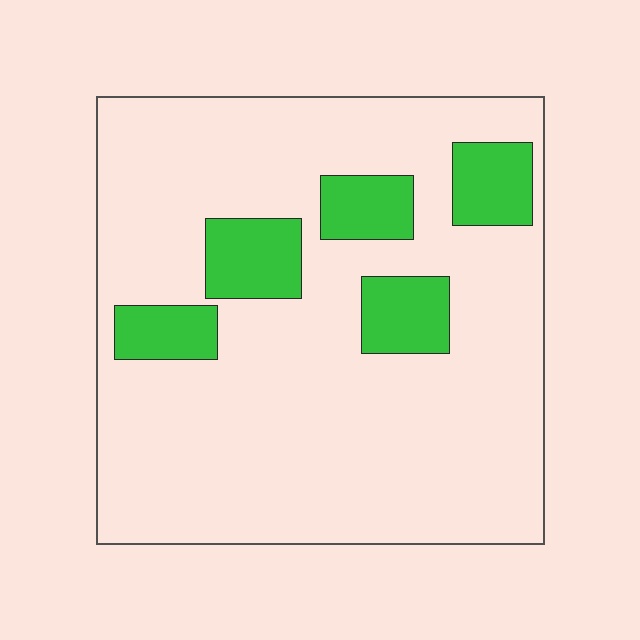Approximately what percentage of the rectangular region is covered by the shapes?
Approximately 15%.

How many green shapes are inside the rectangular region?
5.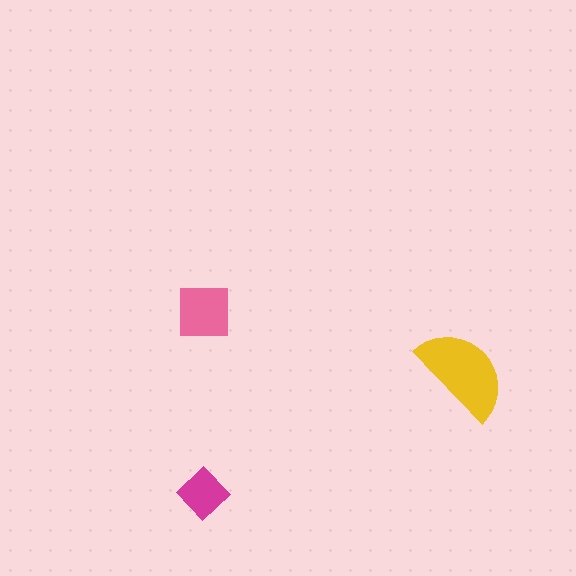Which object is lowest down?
The magenta diamond is bottommost.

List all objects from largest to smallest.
The yellow semicircle, the pink square, the magenta diamond.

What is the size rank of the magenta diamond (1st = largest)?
3rd.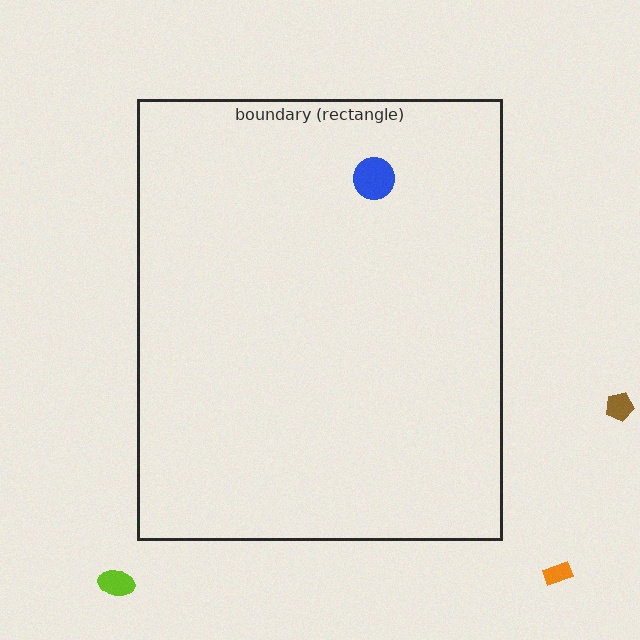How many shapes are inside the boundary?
1 inside, 3 outside.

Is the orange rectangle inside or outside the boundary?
Outside.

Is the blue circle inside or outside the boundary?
Inside.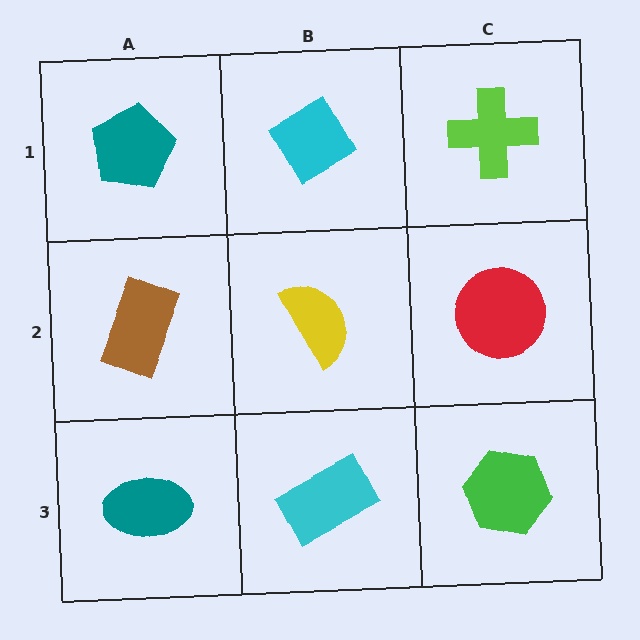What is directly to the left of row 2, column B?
A brown rectangle.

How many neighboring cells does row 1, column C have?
2.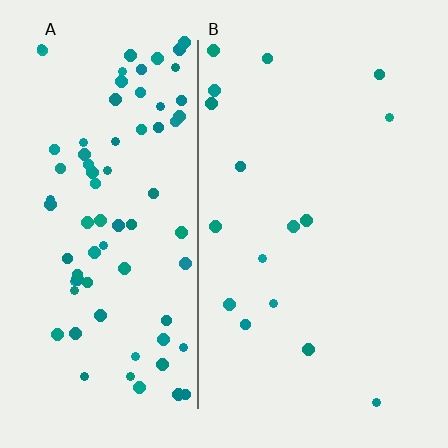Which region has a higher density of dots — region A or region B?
A (the left).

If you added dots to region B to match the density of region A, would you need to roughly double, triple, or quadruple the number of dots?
Approximately quadruple.